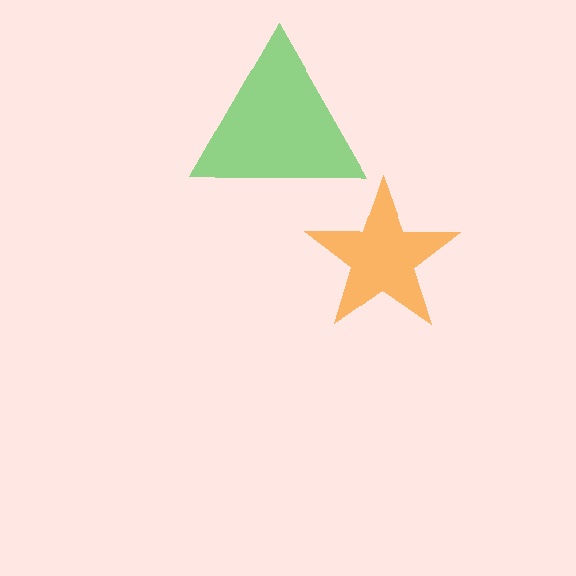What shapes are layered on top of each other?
The layered shapes are: a green triangle, an orange star.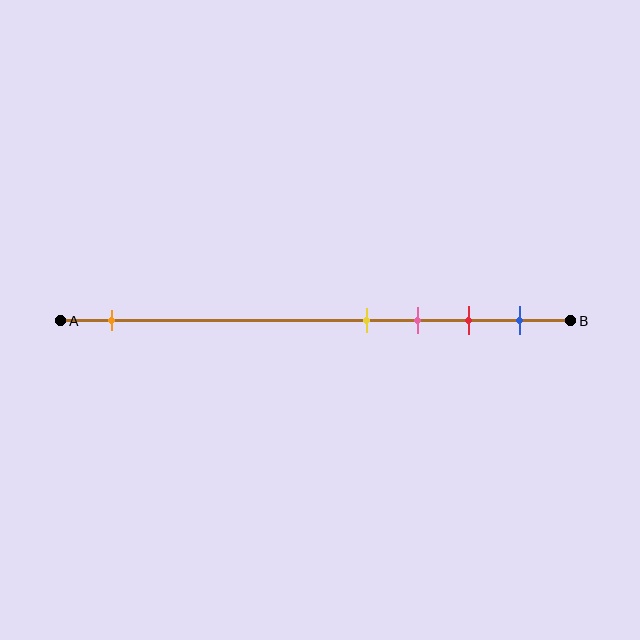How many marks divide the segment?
There are 5 marks dividing the segment.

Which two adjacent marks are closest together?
The yellow and pink marks are the closest adjacent pair.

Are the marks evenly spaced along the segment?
No, the marks are not evenly spaced.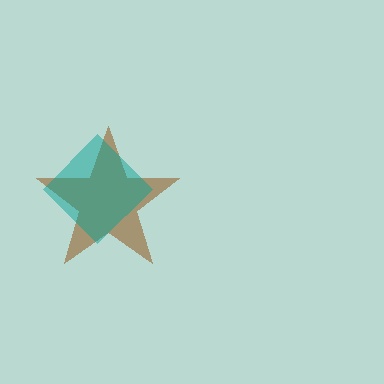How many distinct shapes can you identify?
There are 2 distinct shapes: a brown star, a teal diamond.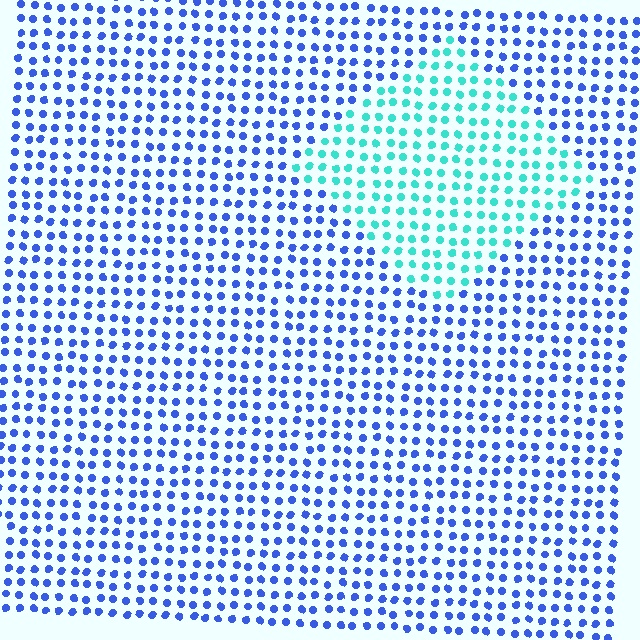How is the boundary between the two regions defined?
The boundary is defined purely by a slight shift in hue (about 55 degrees). Spacing, size, and orientation are identical on both sides.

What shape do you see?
I see a diamond.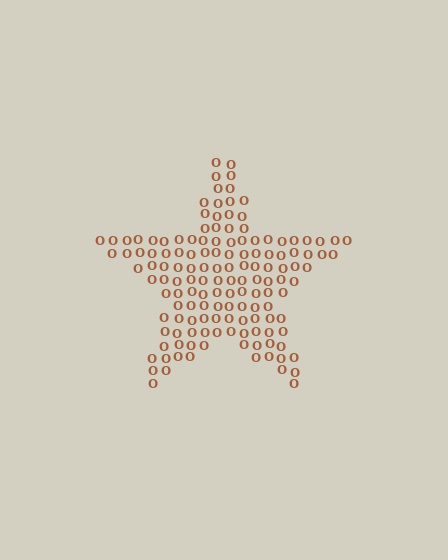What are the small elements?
The small elements are letter O's.